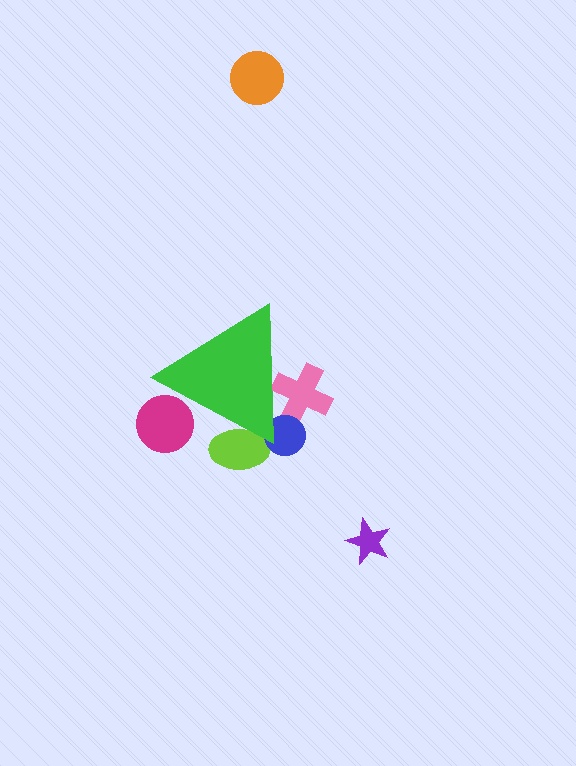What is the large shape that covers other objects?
A green triangle.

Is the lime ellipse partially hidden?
Yes, the lime ellipse is partially hidden behind the green triangle.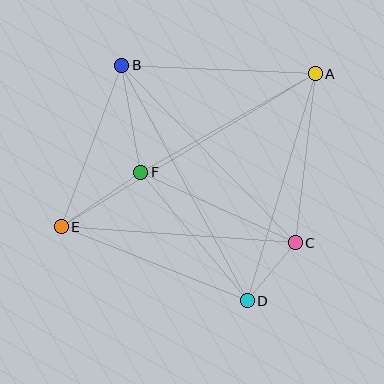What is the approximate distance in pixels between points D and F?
The distance between D and F is approximately 167 pixels.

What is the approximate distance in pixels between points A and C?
The distance between A and C is approximately 170 pixels.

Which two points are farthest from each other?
Points A and E are farthest from each other.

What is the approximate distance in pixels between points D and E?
The distance between D and E is approximately 201 pixels.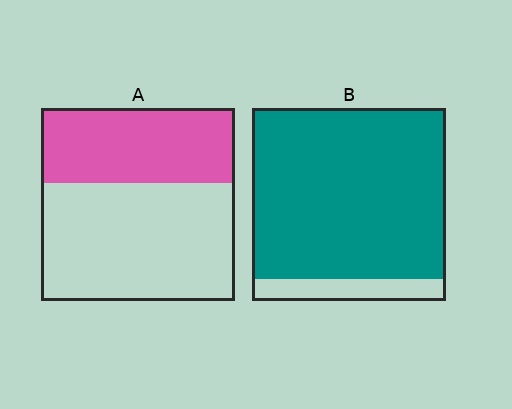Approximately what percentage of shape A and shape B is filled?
A is approximately 40% and B is approximately 90%.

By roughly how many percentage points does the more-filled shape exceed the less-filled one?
By roughly 50 percentage points (B over A).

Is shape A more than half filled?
No.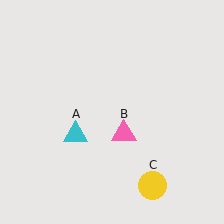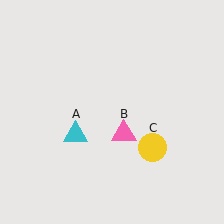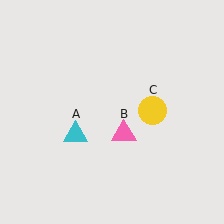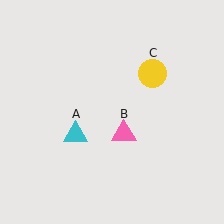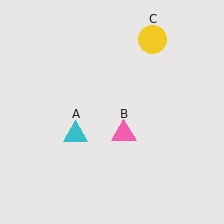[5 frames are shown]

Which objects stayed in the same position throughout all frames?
Cyan triangle (object A) and pink triangle (object B) remained stationary.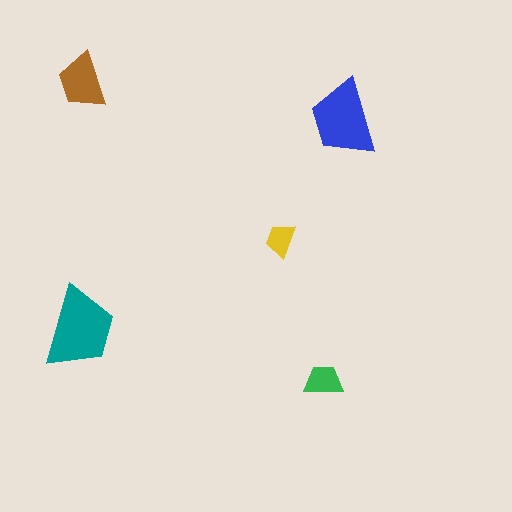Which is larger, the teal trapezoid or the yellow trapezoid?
The teal one.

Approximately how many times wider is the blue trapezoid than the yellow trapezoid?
About 2 times wider.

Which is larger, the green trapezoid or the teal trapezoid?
The teal one.